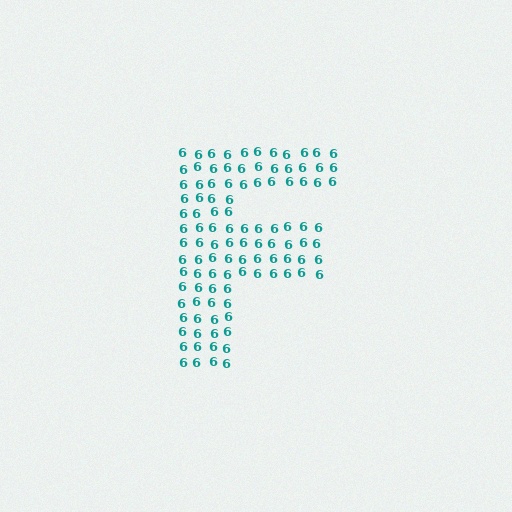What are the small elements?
The small elements are digit 6's.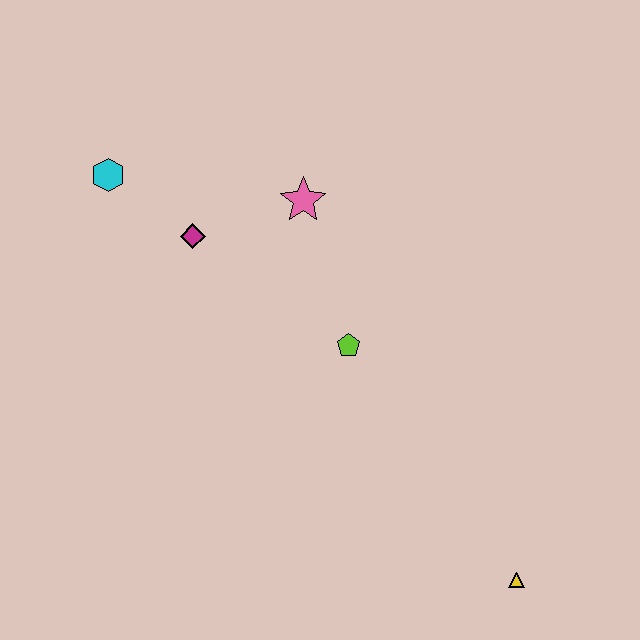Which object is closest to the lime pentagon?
The pink star is closest to the lime pentagon.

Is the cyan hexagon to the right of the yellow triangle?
No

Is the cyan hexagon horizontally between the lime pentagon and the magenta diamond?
No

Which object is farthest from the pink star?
The yellow triangle is farthest from the pink star.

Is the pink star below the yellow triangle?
No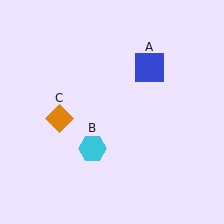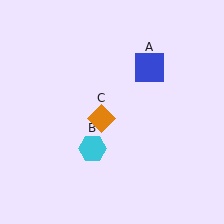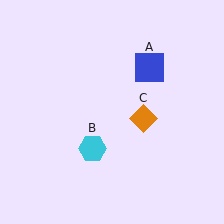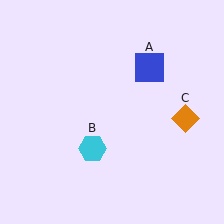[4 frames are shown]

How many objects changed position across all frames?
1 object changed position: orange diamond (object C).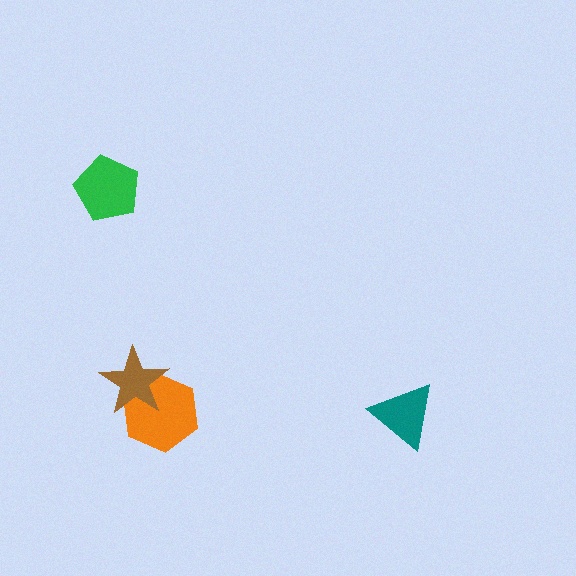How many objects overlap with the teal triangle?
0 objects overlap with the teal triangle.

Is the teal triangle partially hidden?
No, no other shape covers it.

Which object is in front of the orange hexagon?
The brown star is in front of the orange hexagon.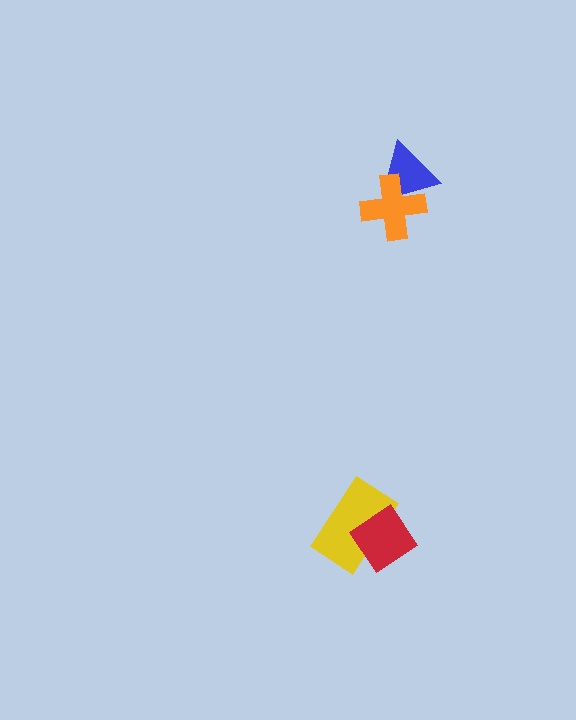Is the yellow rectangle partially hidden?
Yes, it is partially covered by another shape.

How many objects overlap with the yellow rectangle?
1 object overlaps with the yellow rectangle.